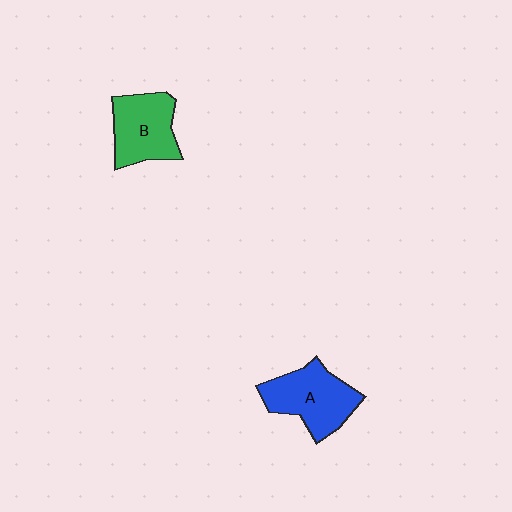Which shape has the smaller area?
Shape B (green).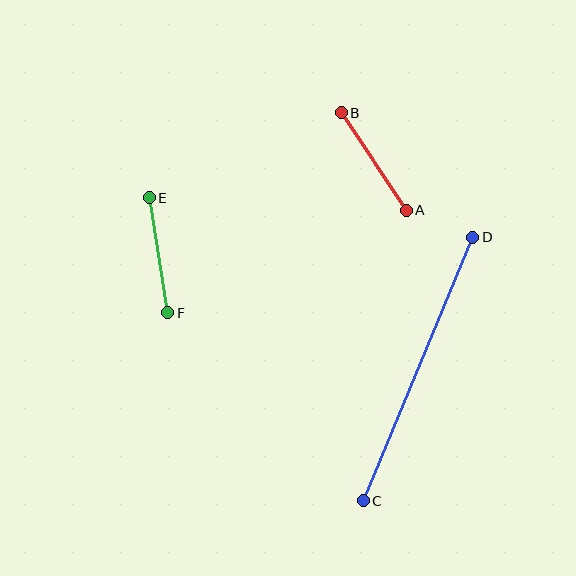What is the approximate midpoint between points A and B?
The midpoint is at approximately (374, 161) pixels.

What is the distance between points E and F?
The distance is approximately 116 pixels.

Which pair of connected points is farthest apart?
Points C and D are farthest apart.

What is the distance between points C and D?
The distance is approximately 285 pixels.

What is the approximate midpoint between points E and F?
The midpoint is at approximately (158, 255) pixels.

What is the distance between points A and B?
The distance is approximately 117 pixels.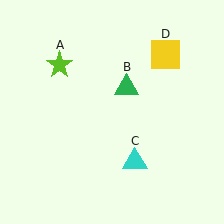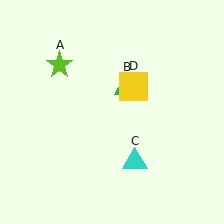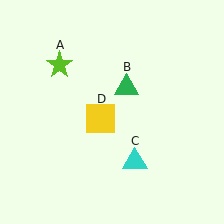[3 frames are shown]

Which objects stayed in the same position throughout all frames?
Lime star (object A) and green triangle (object B) and cyan triangle (object C) remained stationary.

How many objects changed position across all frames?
1 object changed position: yellow square (object D).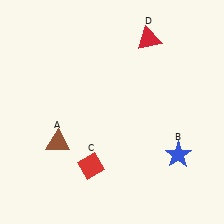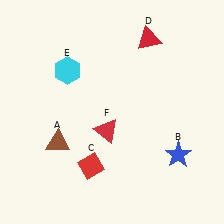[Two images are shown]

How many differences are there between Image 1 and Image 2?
There are 2 differences between the two images.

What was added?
A cyan hexagon (E), a red triangle (F) were added in Image 2.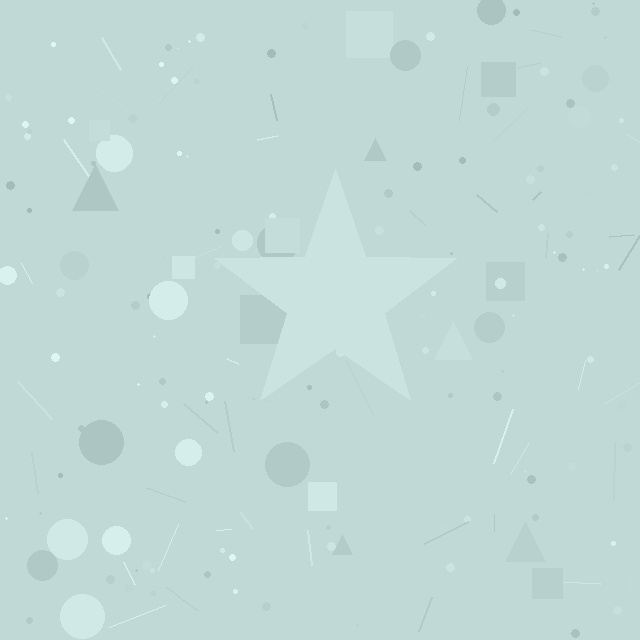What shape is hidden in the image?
A star is hidden in the image.